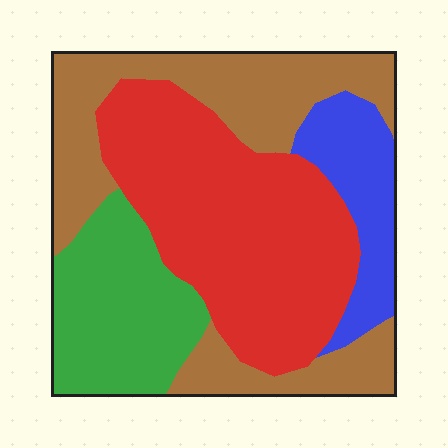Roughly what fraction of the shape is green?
Green takes up less than a quarter of the shape.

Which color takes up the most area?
Red, at roughly 40%.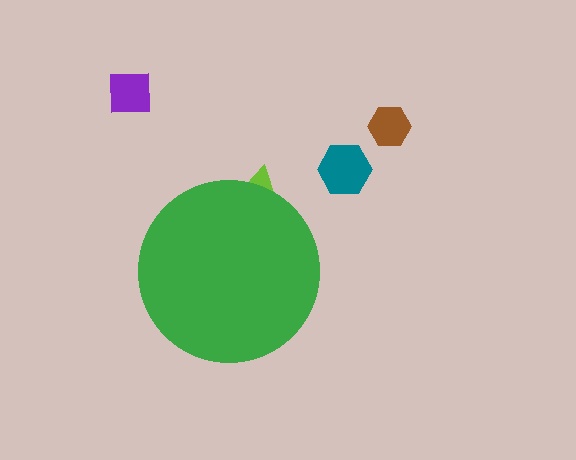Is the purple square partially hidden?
No, the purple square is fully visible.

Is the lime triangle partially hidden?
Yes, the lime triangle is partially hidden behind the green circle.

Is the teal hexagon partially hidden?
No, the teal hexagon is fully visible.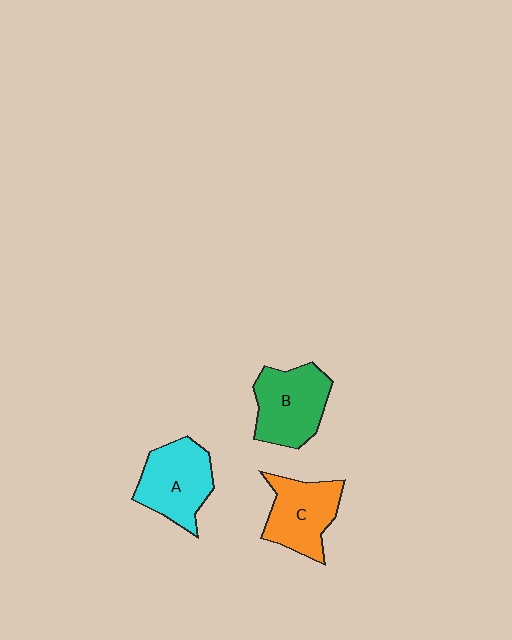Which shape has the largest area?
Shape B (green).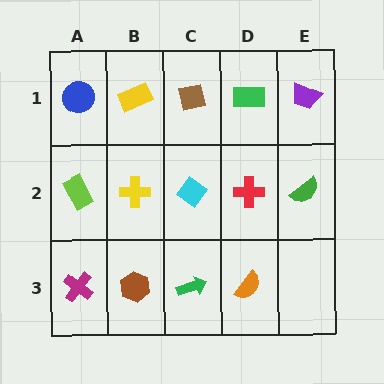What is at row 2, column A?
A lime rectangle.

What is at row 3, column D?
An orange semicircle.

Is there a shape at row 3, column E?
No, that cell is empty.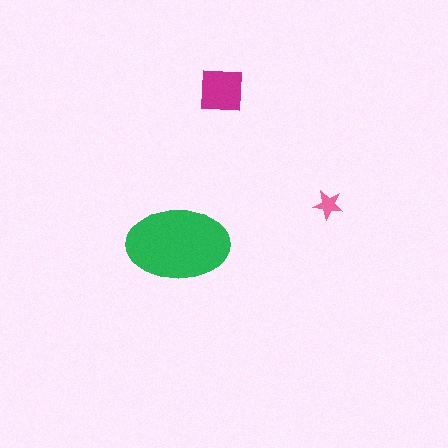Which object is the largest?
The green ellipse.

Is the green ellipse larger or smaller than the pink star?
Larger.